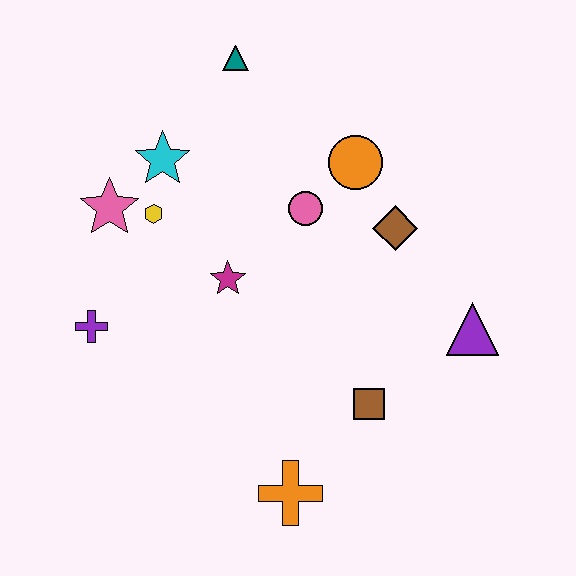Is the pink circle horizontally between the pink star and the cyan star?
No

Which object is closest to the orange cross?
The brown square is closest to the orange cross.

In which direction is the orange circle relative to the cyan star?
The orange circle is to the right of the cyan star.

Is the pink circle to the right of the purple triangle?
No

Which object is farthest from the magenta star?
The purple triangle is farthest from the magenta star.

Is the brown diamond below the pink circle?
Yes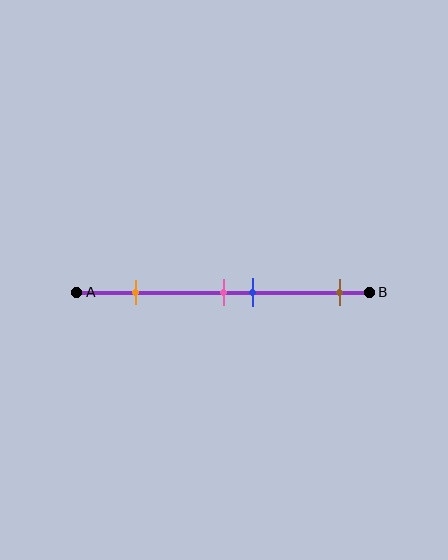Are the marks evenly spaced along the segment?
No, the marks are not evenly spaced.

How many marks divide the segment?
There are 4 marks dividing the segment.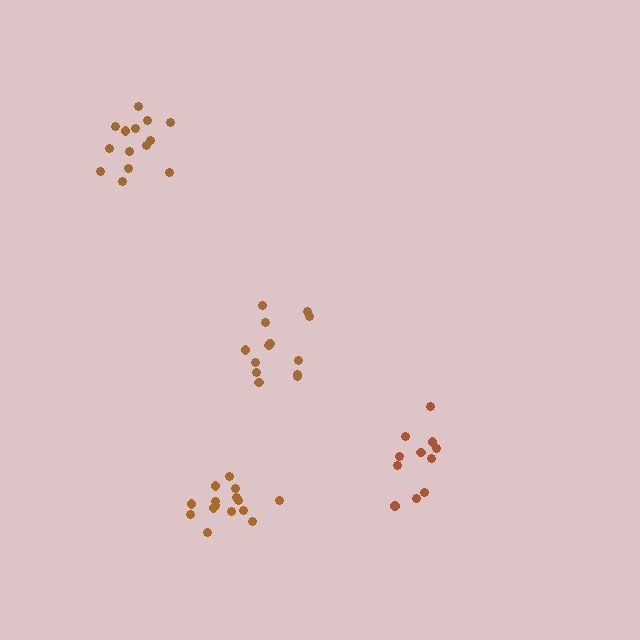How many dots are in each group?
Group 1: 15 dots, Group 2: 13 dots, Group 3: 11 dots, Group 4: 14 dots (53 total).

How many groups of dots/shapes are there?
There are 4 groups.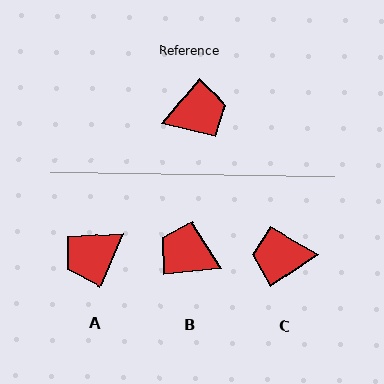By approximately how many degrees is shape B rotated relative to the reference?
Approximately 136 degrees counter-clockwise.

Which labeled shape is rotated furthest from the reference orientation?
C, about 164 degrees away.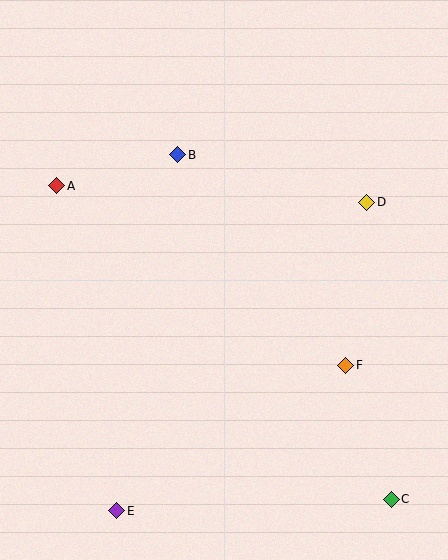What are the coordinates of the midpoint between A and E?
The midpoint between A and E is at (87, 348).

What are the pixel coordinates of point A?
Point A is at (57, 186).